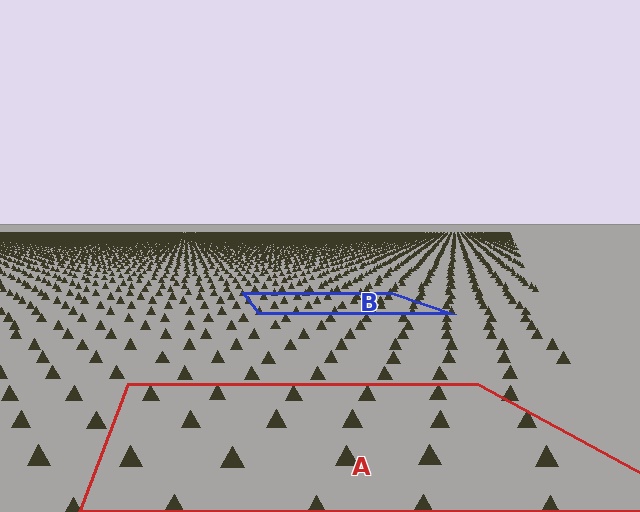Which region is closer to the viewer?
Region A is closer. The texture elements there are larger and more spread out.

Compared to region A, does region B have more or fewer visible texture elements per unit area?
Region B has more texture elements per unit area — they are packed more densely because it is farther away.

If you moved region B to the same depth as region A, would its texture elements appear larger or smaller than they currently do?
They would appear larger. At a closer depth, the same texture elements are projected at a bigger on-screen size.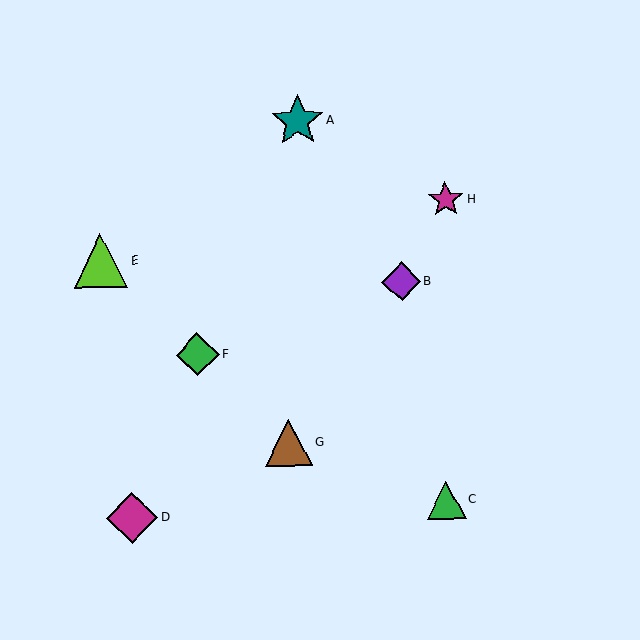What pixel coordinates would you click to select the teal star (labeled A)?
Click at (297, 121) to select the teal star A.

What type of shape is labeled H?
Shape H is a magenta star.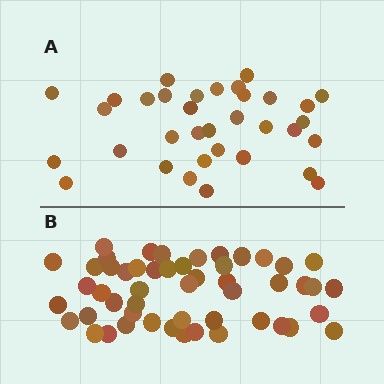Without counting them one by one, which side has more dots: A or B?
Region B (the bottom region) has more dots.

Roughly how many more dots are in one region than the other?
Region B has approximately 15 more dots than region A.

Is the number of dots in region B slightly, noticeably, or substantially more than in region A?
Region B has substantially more. The ratio is roughly 1.5 to 1.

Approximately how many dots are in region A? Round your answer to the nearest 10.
About 30 dots. (The exact count is 34, which rounds to 30.)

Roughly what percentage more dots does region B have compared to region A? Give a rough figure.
About 50% more.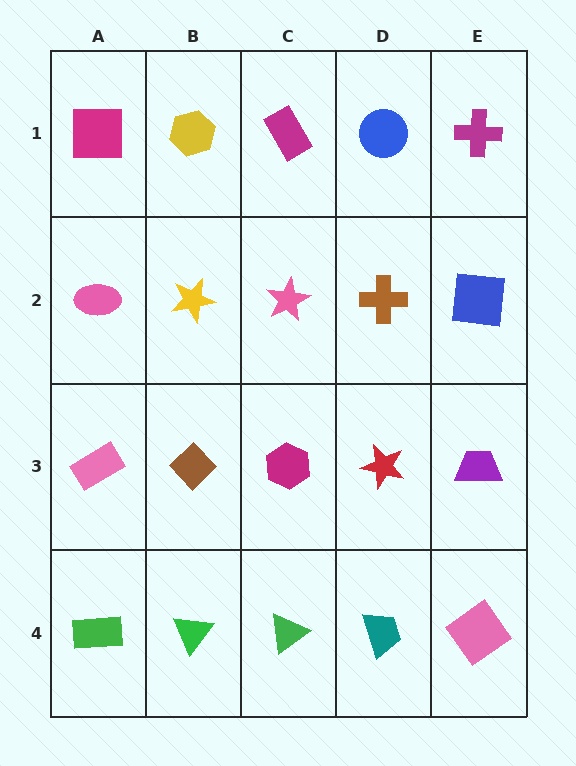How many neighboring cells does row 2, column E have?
3.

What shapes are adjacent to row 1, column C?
A pink star (row 2, column C), a yellow hexagon (row 1, column B), a blue circle (row 1, column D).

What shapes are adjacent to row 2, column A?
A magenta square (row 1, column A), a pink rectangle (row 3, column A), a yellow star (row 2, column B).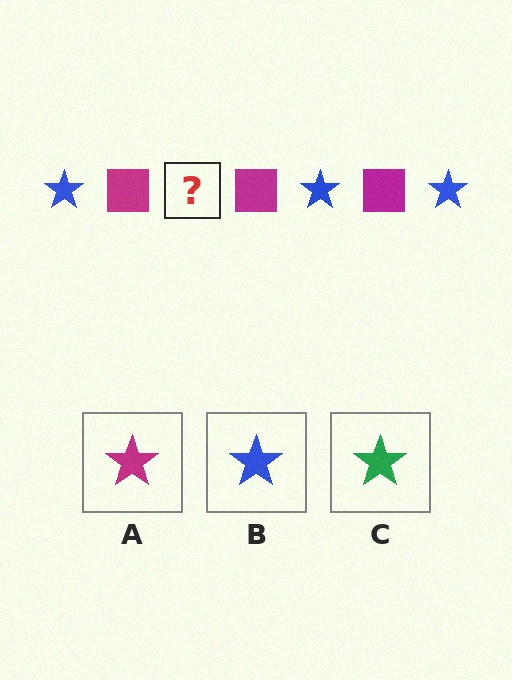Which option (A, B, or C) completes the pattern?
B.